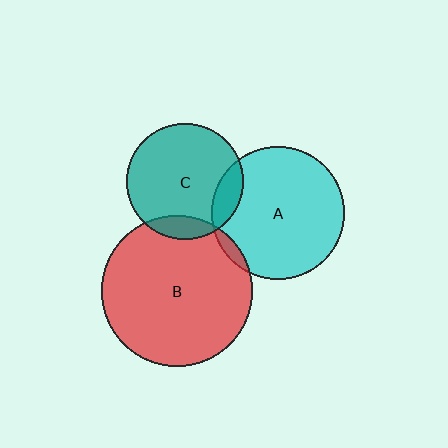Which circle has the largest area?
Circle B (red).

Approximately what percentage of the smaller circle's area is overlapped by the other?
Approximately 10%.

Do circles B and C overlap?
Yes.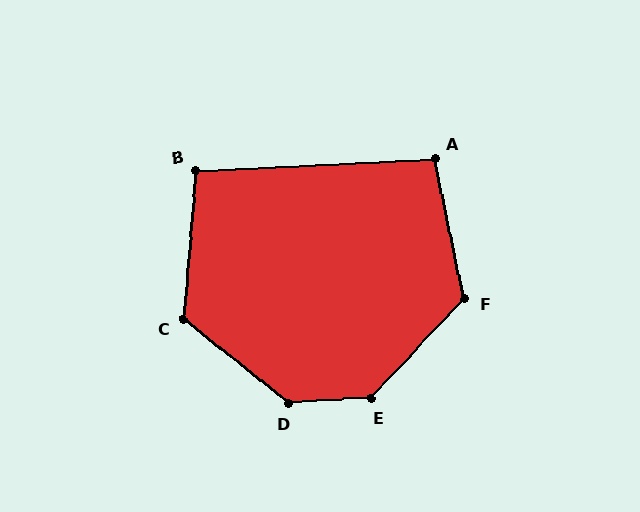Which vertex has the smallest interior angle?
B, at approximately 97 degrees.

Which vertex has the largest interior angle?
D, at approximately 138 degrees.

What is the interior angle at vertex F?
Approximately 125 degrees (obtuse).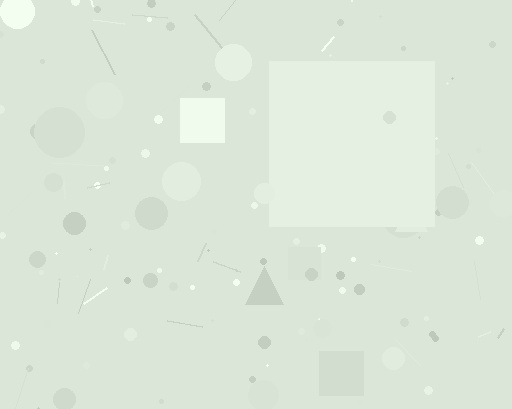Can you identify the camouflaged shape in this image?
The camouflaged shape is a square.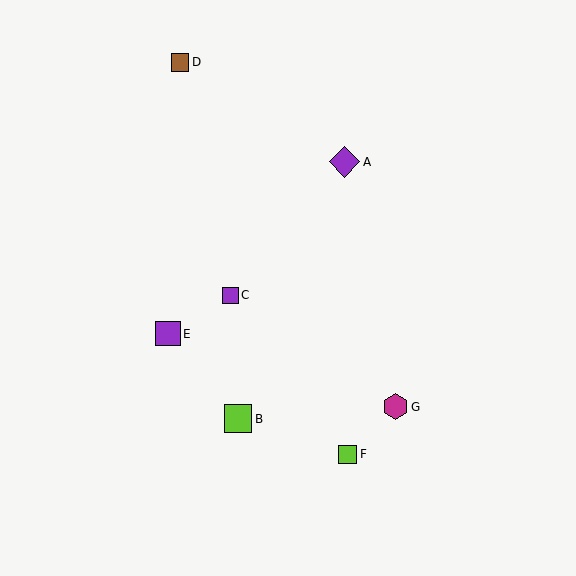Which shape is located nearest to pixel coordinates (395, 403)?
The magenta hexagon (labeled G) at (396, 407) is nearest to that location.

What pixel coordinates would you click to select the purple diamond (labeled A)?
Click at (344, 162) to select the purple diamond A.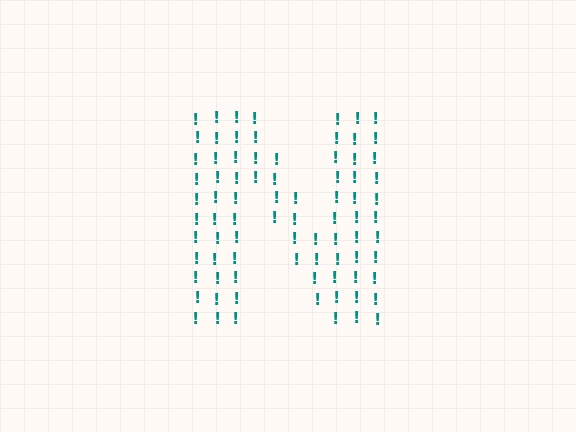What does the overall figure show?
The overall figure shows the letter N.